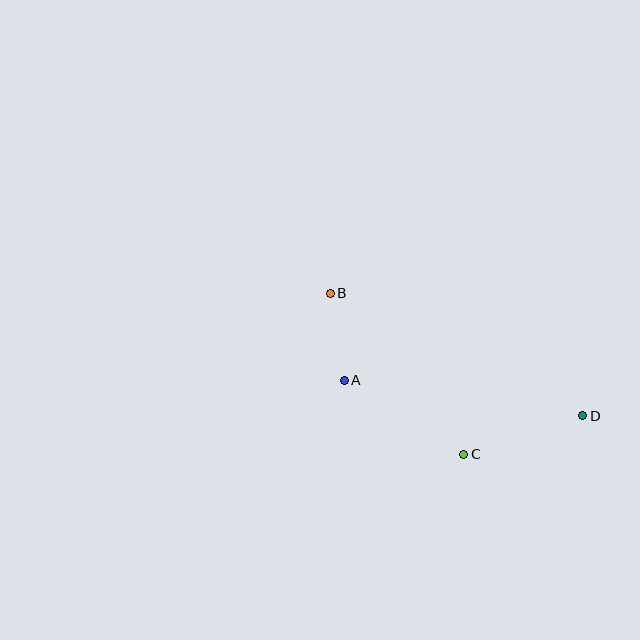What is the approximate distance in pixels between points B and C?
The distance between B and C is approximately 209 pixels.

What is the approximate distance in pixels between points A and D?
The distance between A and D is approximately 241 pixels.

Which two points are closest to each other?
Points A and B are closest to each other.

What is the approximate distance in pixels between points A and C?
The distance between A and C is approximately 140 pixels.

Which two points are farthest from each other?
Points B and D are farthest from each other.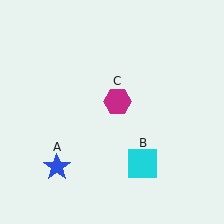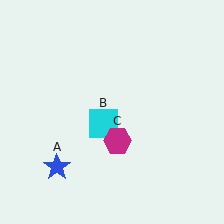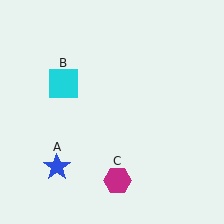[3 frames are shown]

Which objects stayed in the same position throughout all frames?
Blue star (object A) remained stationary.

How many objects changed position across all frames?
2 objects changed position: cyan square (object B), magenta hexagon (object C).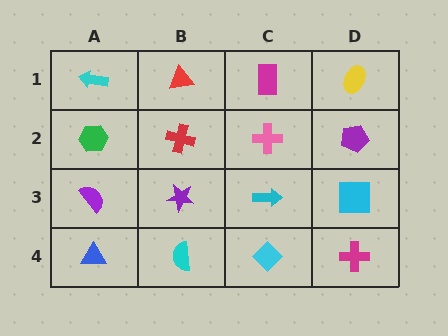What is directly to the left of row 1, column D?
A magenta rectangle.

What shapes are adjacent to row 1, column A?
A green hexagon (row 2, column A), a red triangle (row 1, column B).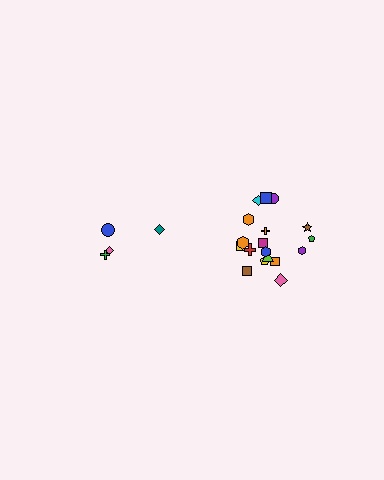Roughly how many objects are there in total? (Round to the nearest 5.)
Roughly 25 objects in total.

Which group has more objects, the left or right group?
The right group.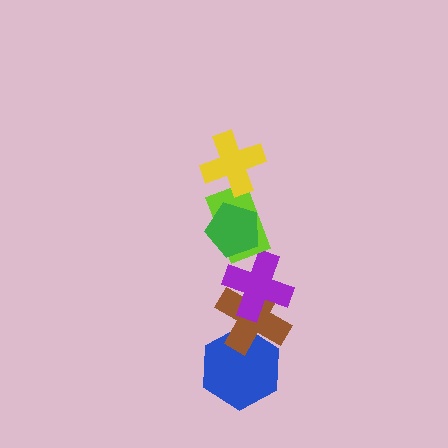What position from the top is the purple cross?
The purple cross is 4th from the top.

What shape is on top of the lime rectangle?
The green pentagon is on top of the lime rectangle.